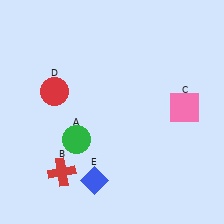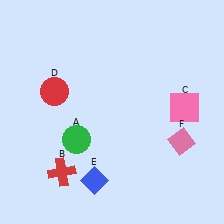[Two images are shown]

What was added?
A pink diamond (F) was added in Image 2.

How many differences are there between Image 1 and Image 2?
There is 1 difference between the two images.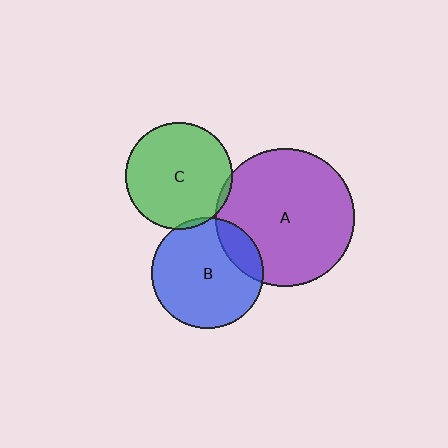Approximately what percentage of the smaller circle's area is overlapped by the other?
Approximately 15%.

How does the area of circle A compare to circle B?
Approximately 1.6 times.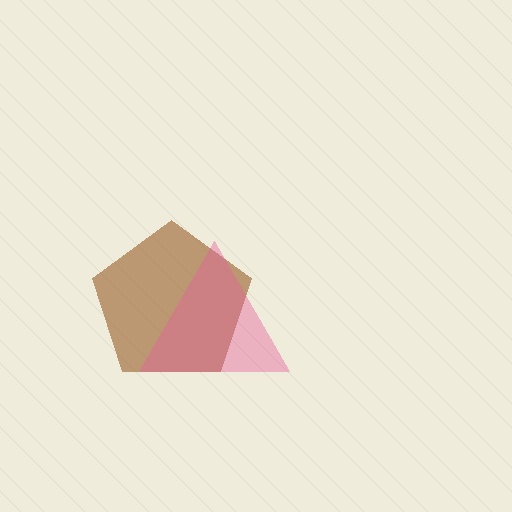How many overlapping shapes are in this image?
There are 2 overlapping shapes in the image.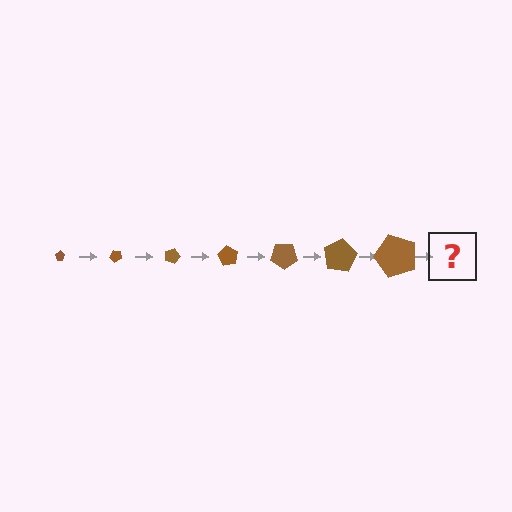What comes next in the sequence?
The next element should be a pentagon, larger than the previous one and rotated 315 degrees from the start.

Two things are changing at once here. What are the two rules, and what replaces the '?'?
The two rules are that the pentagon grows larger each step and it rotates 45 degrees each step. The '?' should be a pentagon, larger than the previous one and rotated 315 degrees from the start.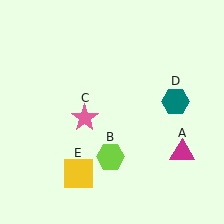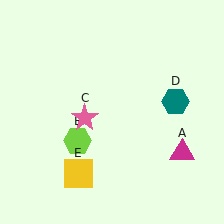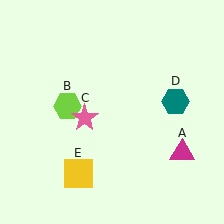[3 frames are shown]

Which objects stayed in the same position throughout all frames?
Magenta triangle (object A) and pink star (object C) and teal hexagon (object D) and yellow square (object E) remained stationary.